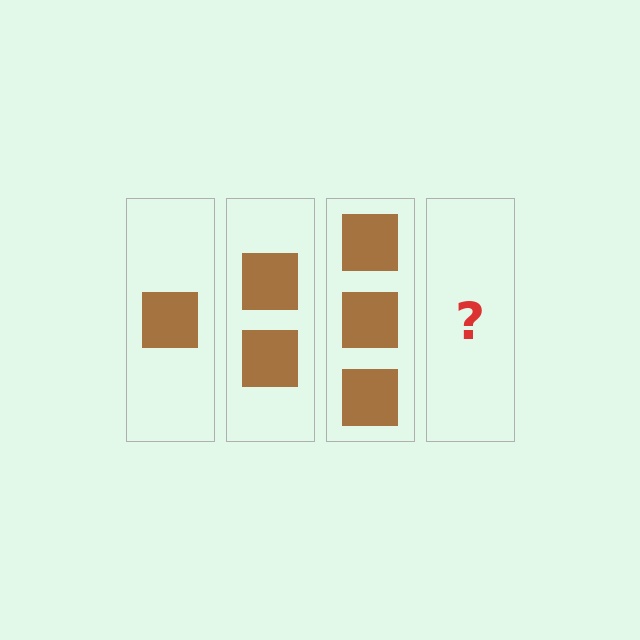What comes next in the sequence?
The next element should be 4 squares.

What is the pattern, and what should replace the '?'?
The pattern is that each step adds one more square. The '?' should be 4 squares.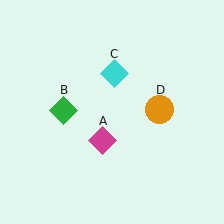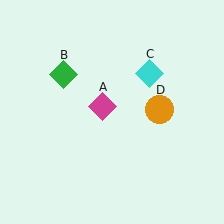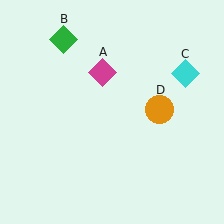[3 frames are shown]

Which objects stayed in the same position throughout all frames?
Orange circle (object D) remained stationary.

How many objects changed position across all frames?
3 objects changed position: magenta diamond (object A), green diamond (object B), cyan diamond (object C).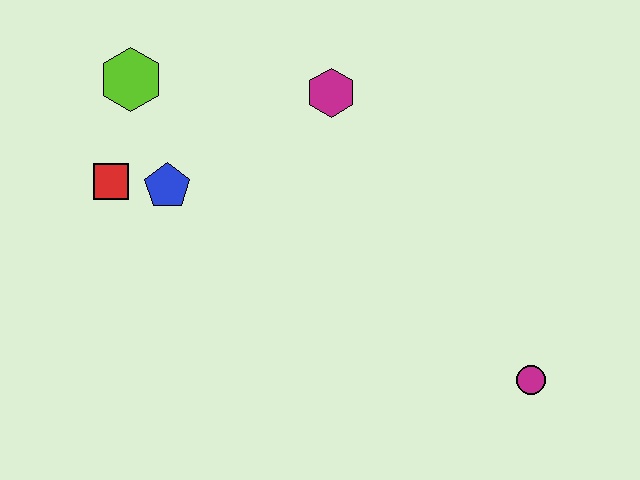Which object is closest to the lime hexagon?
The red square is closest to the lime hexagon.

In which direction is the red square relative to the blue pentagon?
The red square is to the left of the blue pentagon.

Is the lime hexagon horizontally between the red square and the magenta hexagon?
Yes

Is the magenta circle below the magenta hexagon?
Yes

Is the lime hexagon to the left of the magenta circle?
Yes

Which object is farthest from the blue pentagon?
The magenta circle is farthest from the blue pentagon.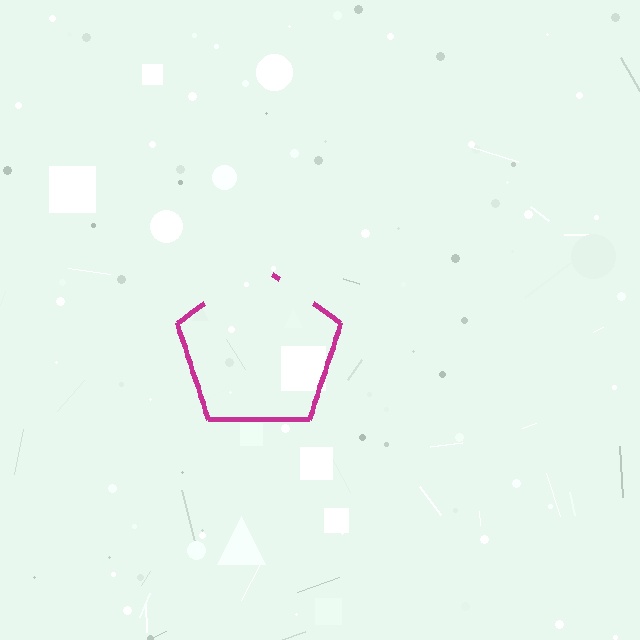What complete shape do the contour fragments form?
The contour fragments form a pentagon.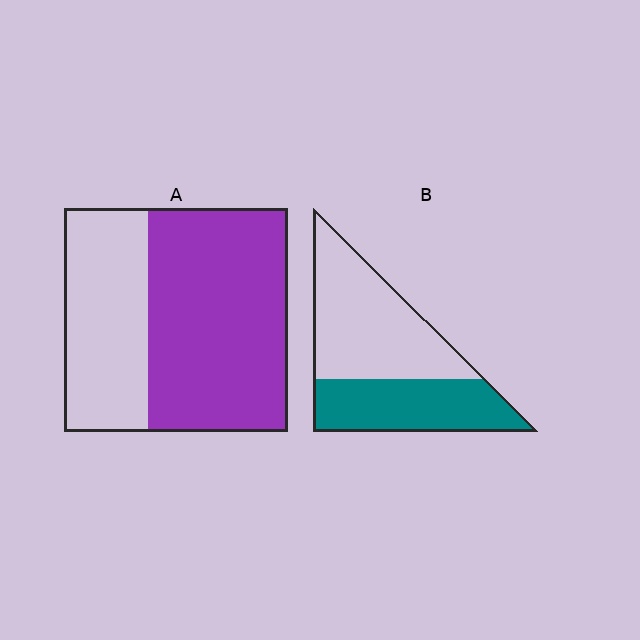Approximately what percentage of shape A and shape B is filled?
A is approximately 60% and B is approximately 40%.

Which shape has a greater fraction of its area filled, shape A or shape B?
Shape A.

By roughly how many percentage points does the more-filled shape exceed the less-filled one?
By roughly 20 percentage points (A over B).